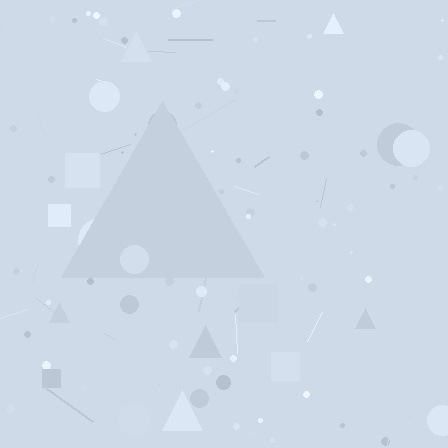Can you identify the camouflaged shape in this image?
The camouflaged shape is a triangle.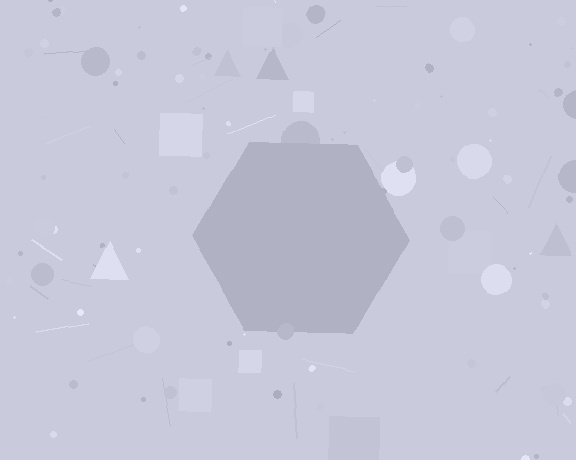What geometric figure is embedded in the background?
A hexagon is embedded in the background.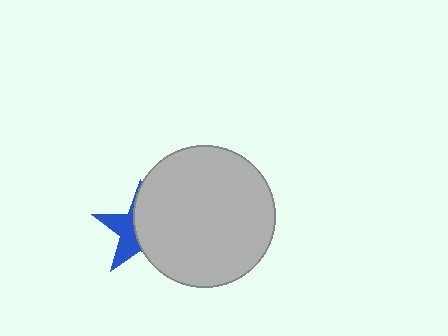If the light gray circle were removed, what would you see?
You would see the complete blue star.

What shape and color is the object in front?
The object in front is a light gray circle.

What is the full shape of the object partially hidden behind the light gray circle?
The partially hidden object is a blue star.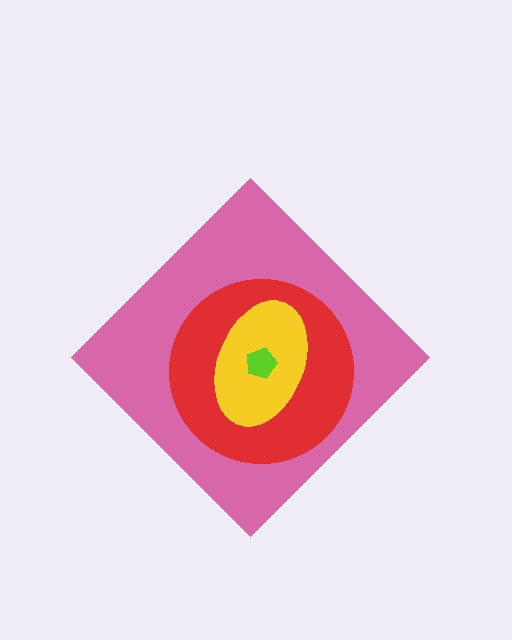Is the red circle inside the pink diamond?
Yes.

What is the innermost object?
The lime pentagon.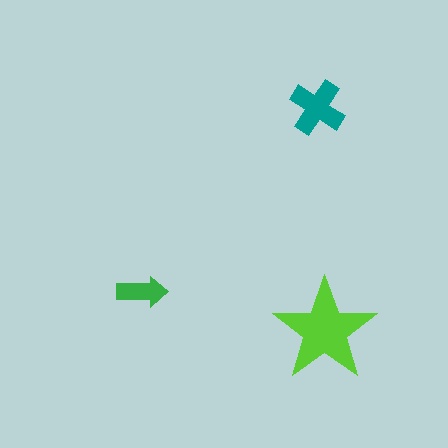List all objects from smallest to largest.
The green arrow, the teal cross, the lime star.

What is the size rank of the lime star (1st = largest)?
1st.